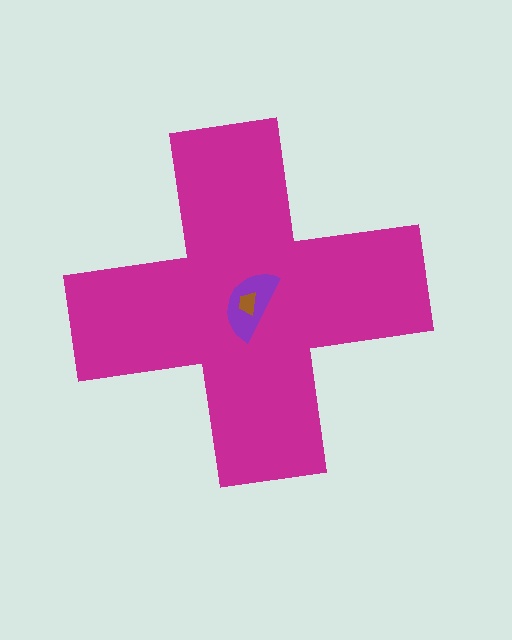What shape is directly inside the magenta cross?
The purple semicircle.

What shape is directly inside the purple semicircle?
The brown trapezoid.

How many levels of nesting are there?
3.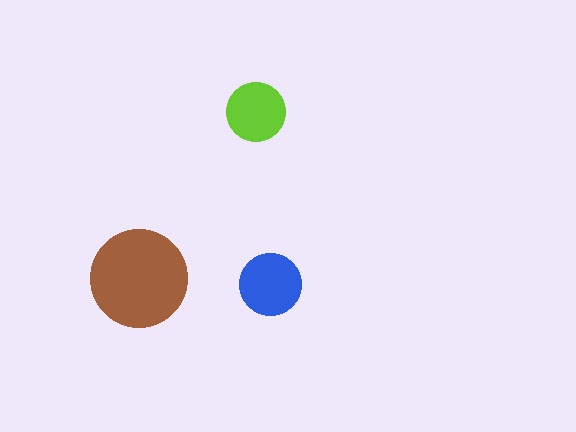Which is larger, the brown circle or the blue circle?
The brown one.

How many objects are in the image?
There are 3 objects in the image.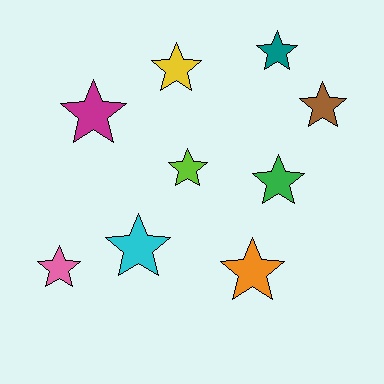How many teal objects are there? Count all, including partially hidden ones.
There is 1 teal object.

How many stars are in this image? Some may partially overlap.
There are 9 stars.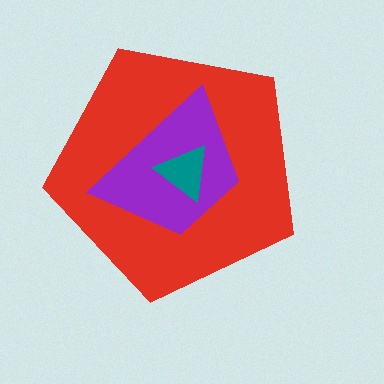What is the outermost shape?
The red pentagon.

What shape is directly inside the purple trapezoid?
The teal triangle.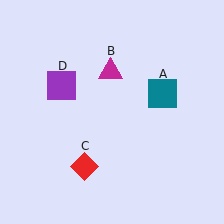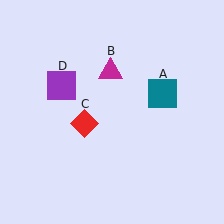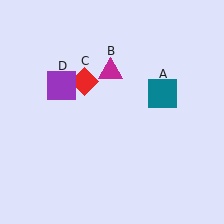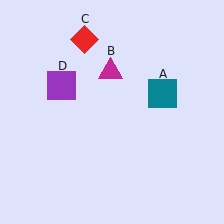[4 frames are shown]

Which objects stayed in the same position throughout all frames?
Teal square (object A) and magenta triangle (object B) and purple square (object D) remained stationary.